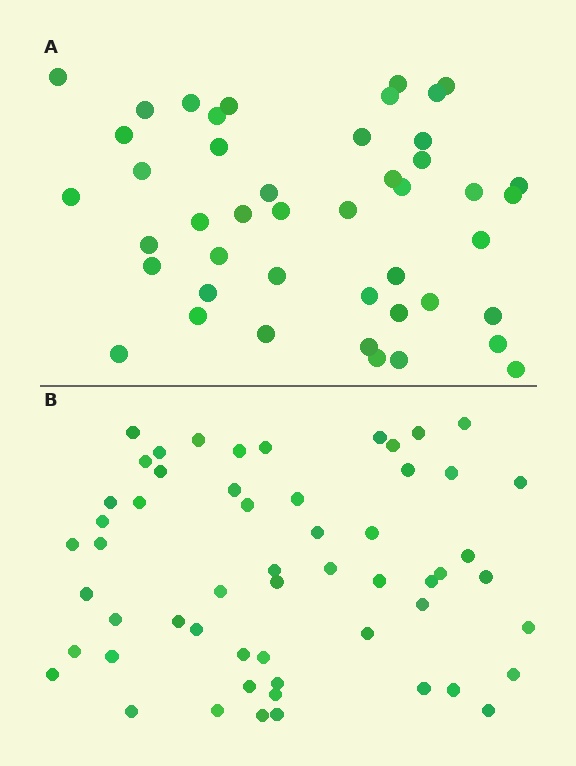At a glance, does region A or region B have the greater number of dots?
Region B (the bottom region) has more dots.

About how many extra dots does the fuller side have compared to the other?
Region B has roughly 12 or so more dots than region A.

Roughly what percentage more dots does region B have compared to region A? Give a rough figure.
About 25% more.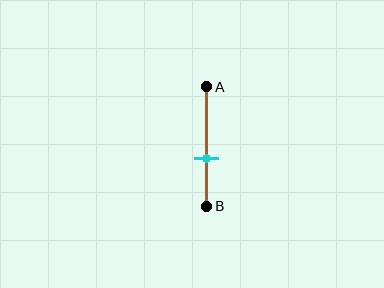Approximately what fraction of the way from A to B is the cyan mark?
The cyan mark is approximately 60% of the way from A to B.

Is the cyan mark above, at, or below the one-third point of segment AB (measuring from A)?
The cyan mark is below the one-third point of segment AB.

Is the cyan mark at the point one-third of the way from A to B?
No, the mark is at about 60% from A, not at the 33% one-third point.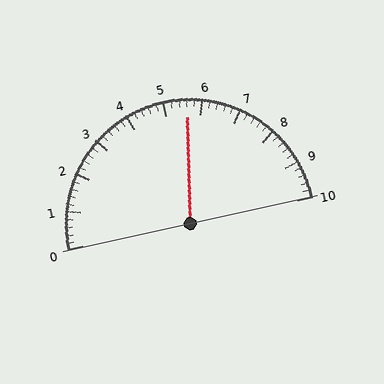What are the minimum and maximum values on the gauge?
The gauge ranges from 0 to 10.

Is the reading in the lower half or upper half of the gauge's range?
The reading is in the upper half of the range (0 to 10).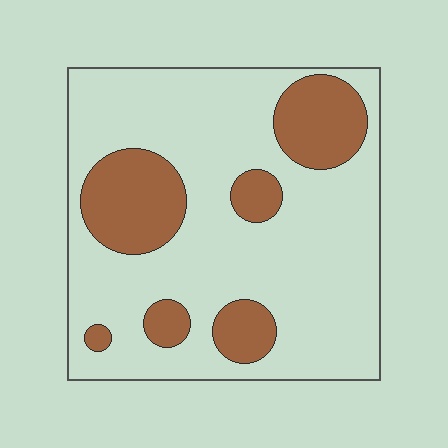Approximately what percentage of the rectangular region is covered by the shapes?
Approximately 25%.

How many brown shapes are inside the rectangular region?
6.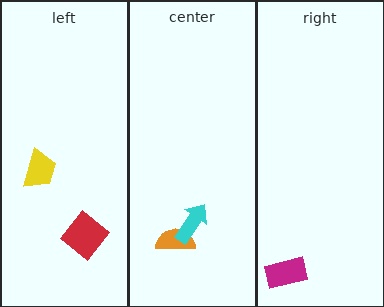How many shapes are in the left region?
2.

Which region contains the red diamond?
The left region.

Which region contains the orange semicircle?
The center region.